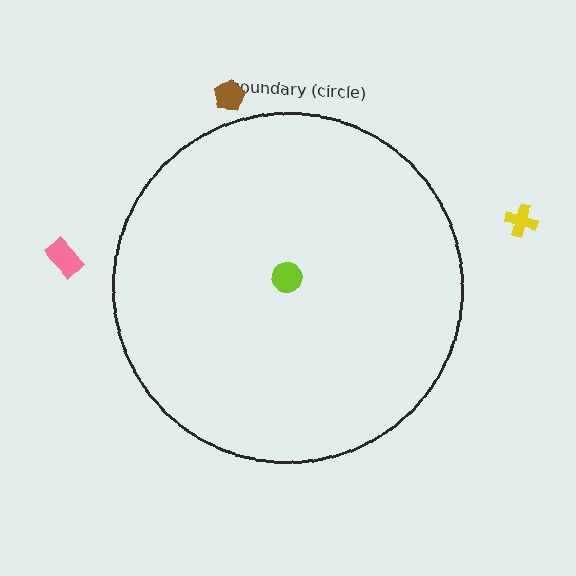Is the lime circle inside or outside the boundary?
Inside.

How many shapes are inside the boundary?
1 inside, 3 outside.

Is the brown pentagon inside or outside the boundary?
Outside.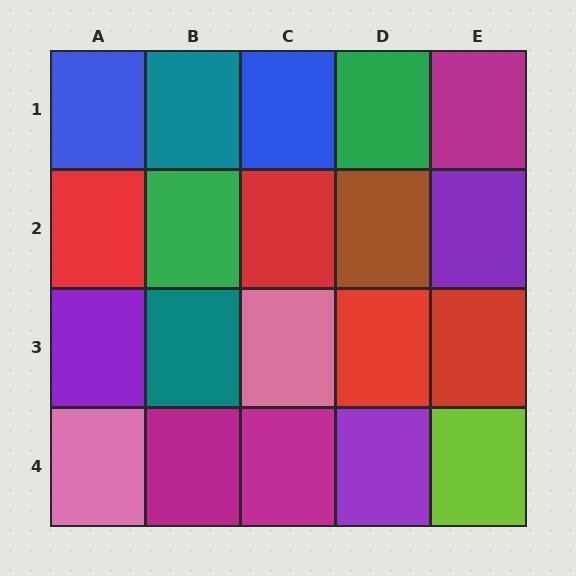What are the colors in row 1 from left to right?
Blue, teal, blue, green, magenta.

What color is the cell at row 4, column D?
Purple.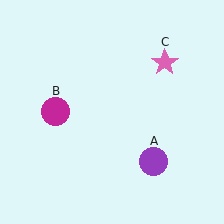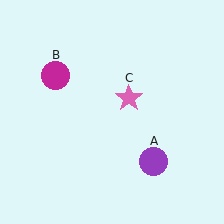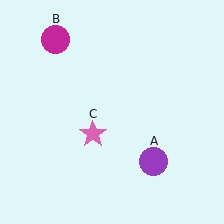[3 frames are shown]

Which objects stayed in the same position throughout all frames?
Purple circle (object A) remained stationary.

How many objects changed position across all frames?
2 objects changed position: magenta circle (object B), pink star (object C).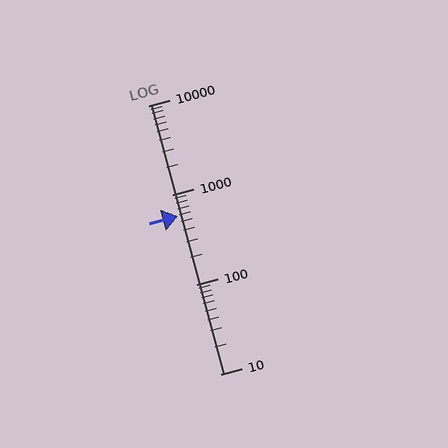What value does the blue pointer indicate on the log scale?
The pointer indicates approximately 580.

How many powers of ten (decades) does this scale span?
The scale spans 3 decades, from 10 to 10000.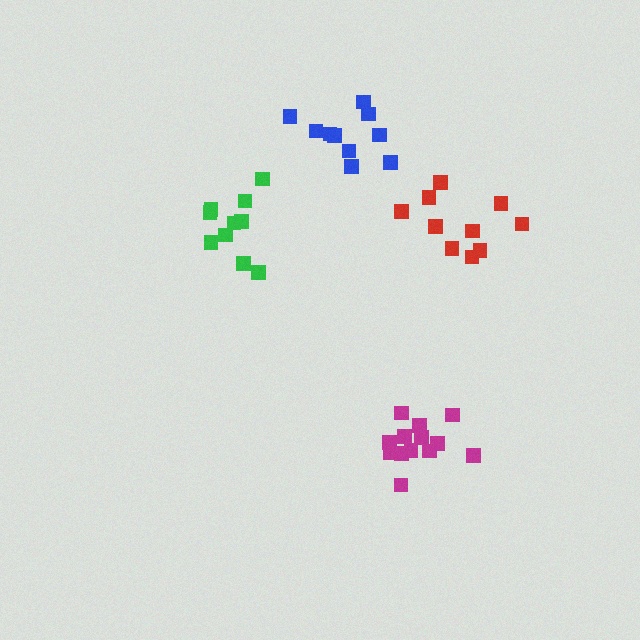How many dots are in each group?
Group 1: 13 dots, Group 2: 10 dots, Group 3: 10 dots, Group 4: 10 dots (43 total).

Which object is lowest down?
The magenta cluster is bottommost.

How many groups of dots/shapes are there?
There are 4 groups.